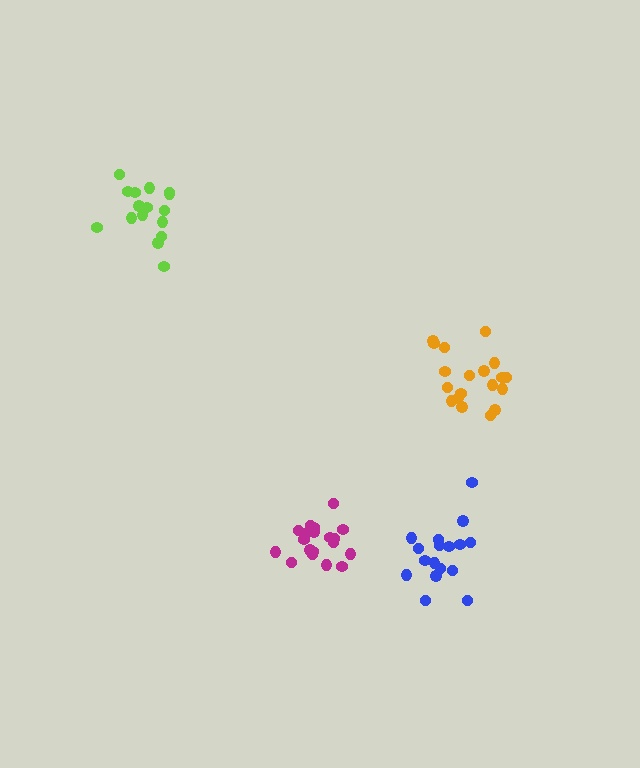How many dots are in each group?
Group 1: 16 dots, Group 2: 17 dots, Group 3: 20 dots, Group 4: 19 dots (72 total).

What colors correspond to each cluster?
The clusters are colored: lime, blue, magenta, orange.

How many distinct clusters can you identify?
There are 4 distinct clusters.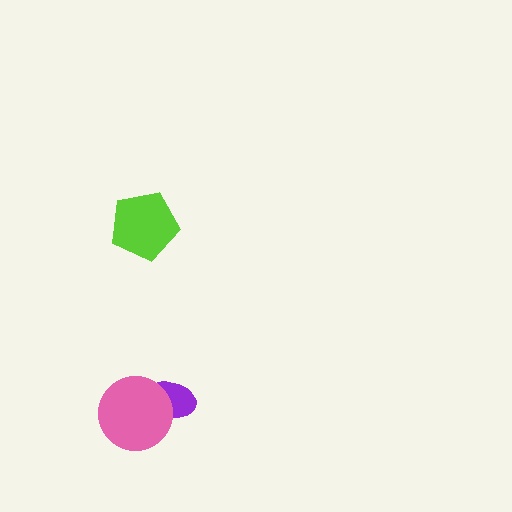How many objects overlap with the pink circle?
1 object overlaps with the pink circle.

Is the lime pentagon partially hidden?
No, no other shape covers it.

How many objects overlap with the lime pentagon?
0 objects overlap with the lime pentagon.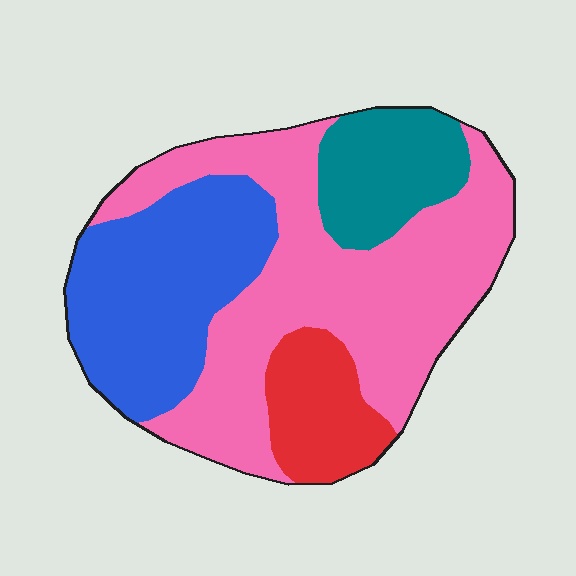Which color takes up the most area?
Pink, at roughly 50%.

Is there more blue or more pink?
Pink.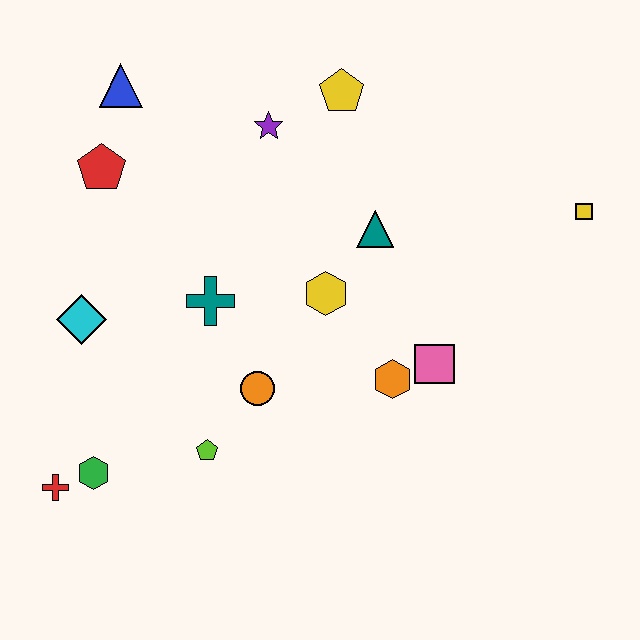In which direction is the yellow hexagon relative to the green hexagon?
The yellow hexagon is to the right of the green hexagon.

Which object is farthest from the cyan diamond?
The yellow square is farthest from the cyan diamond.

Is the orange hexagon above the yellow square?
No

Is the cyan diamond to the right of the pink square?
No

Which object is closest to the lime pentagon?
The orange circle is closest to the lime pentagon.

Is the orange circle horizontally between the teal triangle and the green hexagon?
Yes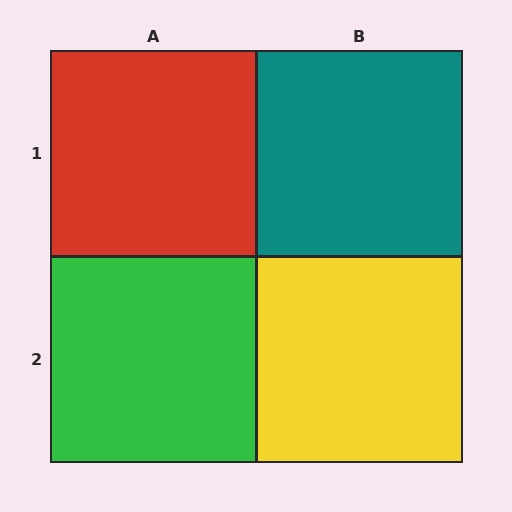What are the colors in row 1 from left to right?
Red, teal.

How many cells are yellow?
1 cell is yellow.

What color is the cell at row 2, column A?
Green.